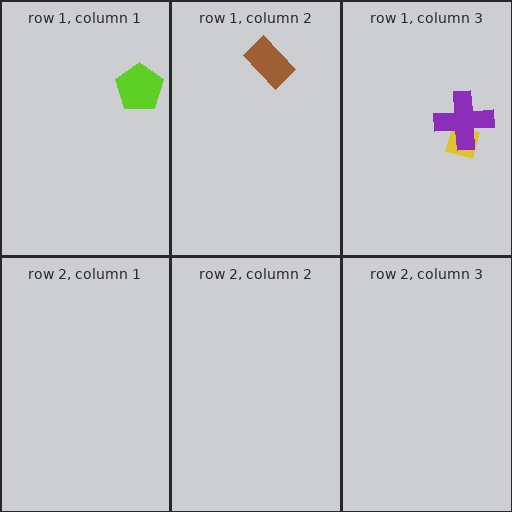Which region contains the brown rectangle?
The row 1, column 2 region.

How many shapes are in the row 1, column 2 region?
1.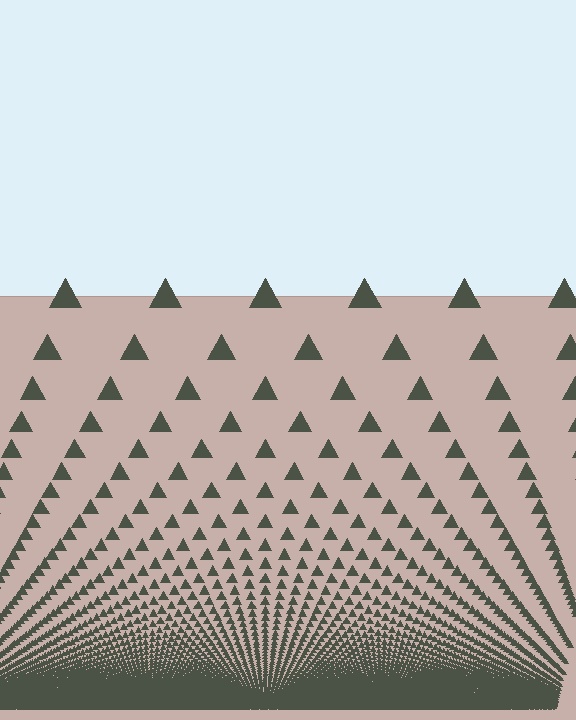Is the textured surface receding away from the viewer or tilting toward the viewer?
The surface appears to tilt toward the viewer. Texture elements get larger and sparser toward the top.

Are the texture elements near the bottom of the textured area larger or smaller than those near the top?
Smaller. The gradient is inverted — elements near the bottom are smaller and denser.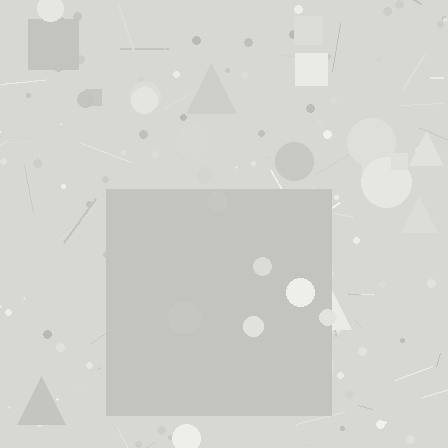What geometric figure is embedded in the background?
A square is embedded in the background.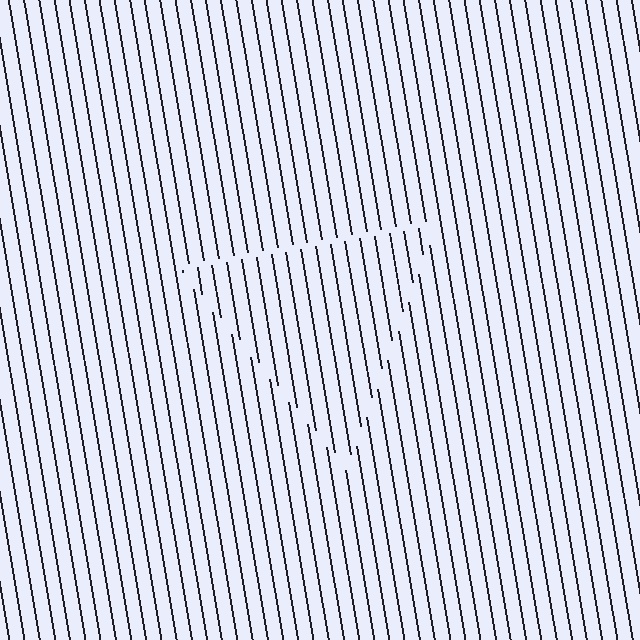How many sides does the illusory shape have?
3 sides — the line-ends trace a triangle.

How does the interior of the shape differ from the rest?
The interior of the shape contains the same grating, shifted by half a period — the contour is defined by the phase discontinuity where line-ends from the inner and outer gratings abut.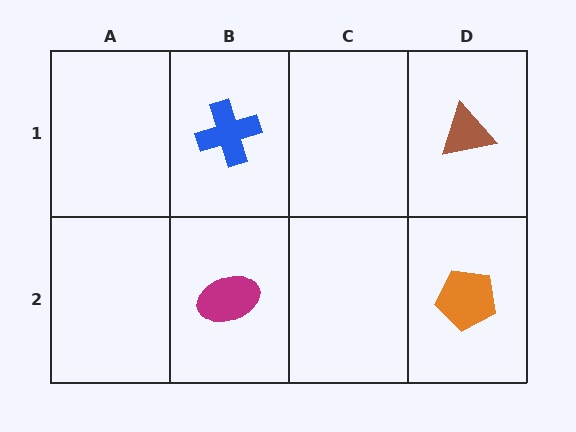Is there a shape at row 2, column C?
No, that cell is empty.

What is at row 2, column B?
A magenta ellipse.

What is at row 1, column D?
A brown triangle.